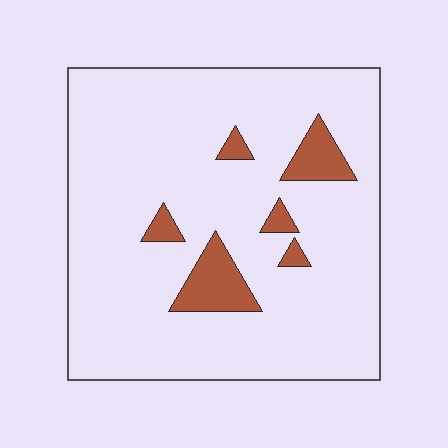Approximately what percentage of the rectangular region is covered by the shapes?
Approximately 10%.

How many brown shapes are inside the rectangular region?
6.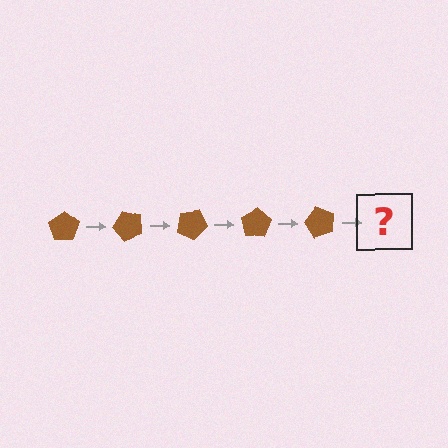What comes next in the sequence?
The next element should be a brown pentagon rotated 250 degrees.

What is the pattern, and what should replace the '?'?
The pattern is that the pentagon rotates 50 degrees each step. The '?' should be a brown pentagon rotated 250 degrees.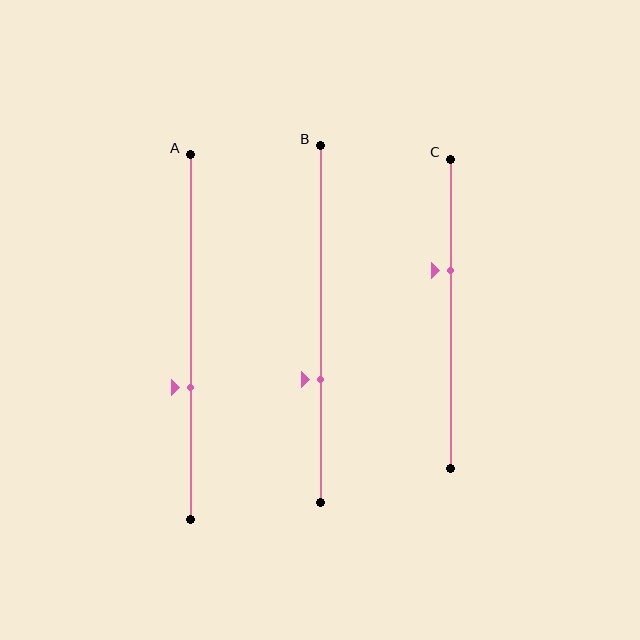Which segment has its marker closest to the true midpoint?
Segment A has its marker closest to the true midpoint.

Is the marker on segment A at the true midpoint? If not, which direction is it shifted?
No, the marker on segment A is shifted downward by about 14% of the segment length.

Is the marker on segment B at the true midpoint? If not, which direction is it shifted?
No, the marker on segment B is shifted downward by about 16% of the segment length.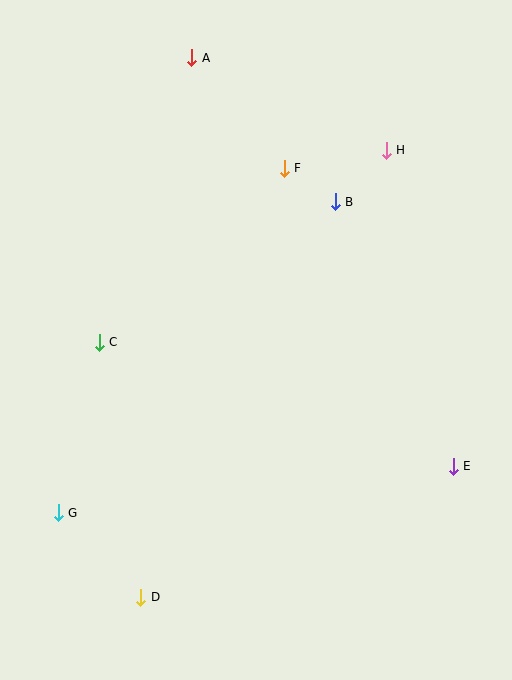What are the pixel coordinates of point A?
Point A is at (192, 58).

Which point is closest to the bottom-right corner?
Point E is closest to the bottom-right corner.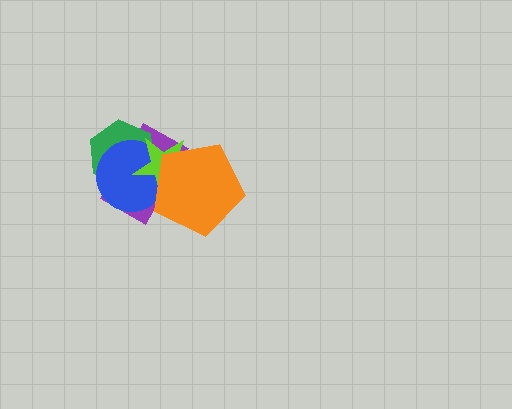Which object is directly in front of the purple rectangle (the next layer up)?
The green hexagon is directly in front of the purple rectangle.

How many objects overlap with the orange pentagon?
3 objects overlap with the orange pentagon.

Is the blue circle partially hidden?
Yes, it is partially covered by another shape.